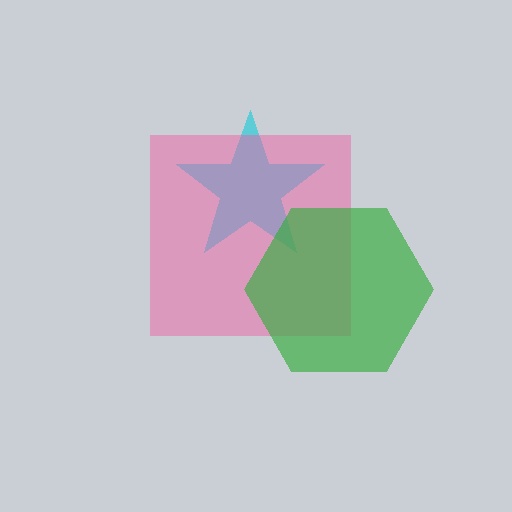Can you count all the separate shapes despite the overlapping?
Yes, there are 3 separate shapes.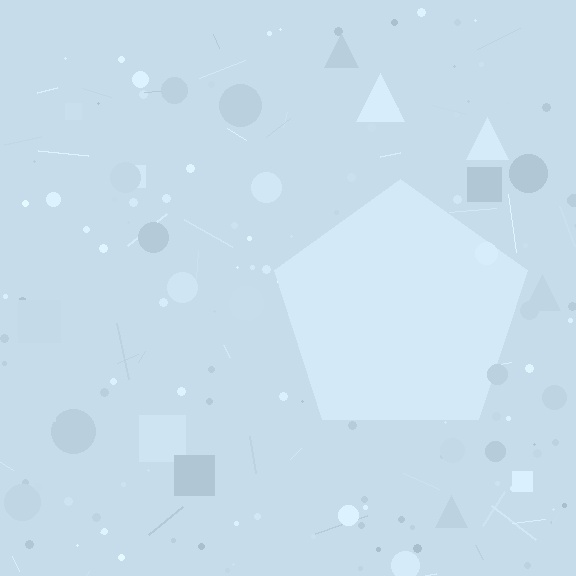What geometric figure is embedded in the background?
A pentagon is embedded in the background.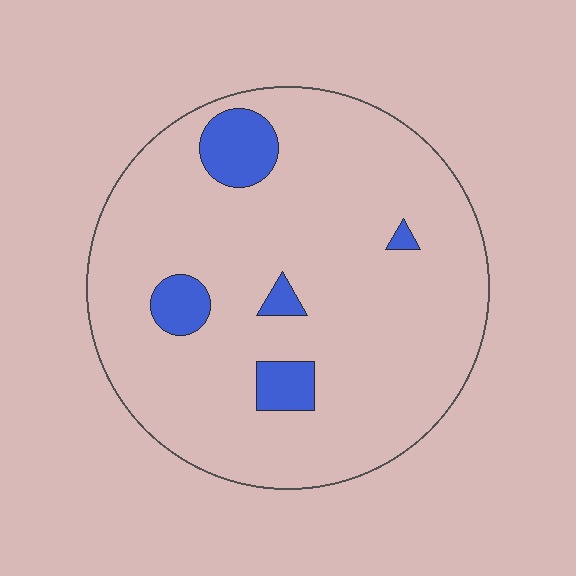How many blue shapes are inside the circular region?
5.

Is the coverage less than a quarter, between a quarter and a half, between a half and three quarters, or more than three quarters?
Less than a quarter.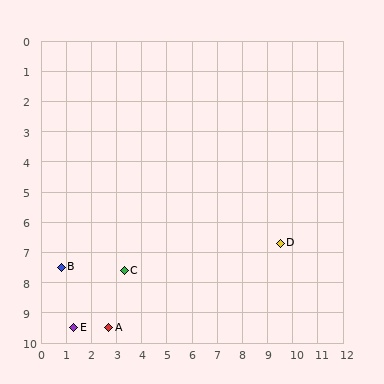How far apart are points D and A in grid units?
Points D and A are about 7.4 grid units apart.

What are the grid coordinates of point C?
Point C is at approximately (3.3, 7.6).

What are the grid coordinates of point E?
Point E is at approximately (1.3, 9.5).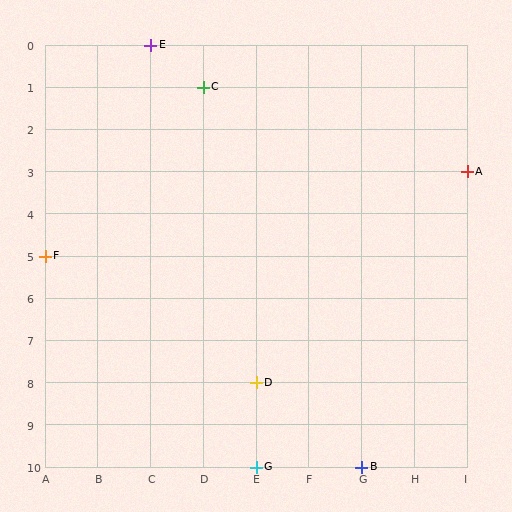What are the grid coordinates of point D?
Point D is at grid coordinates (E, 8).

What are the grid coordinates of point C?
Point C is at grid coordinates (D, 1).